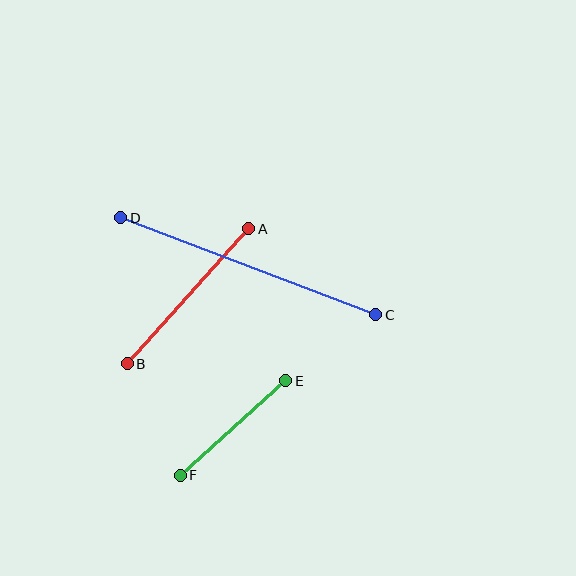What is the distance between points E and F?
The distance is approximately 142 pixels.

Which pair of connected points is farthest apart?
Points C and D are farthest apart.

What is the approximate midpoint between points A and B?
The midpoint is at approximately (188, 296) pixels.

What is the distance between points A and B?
The distance is approximately 182 pixels.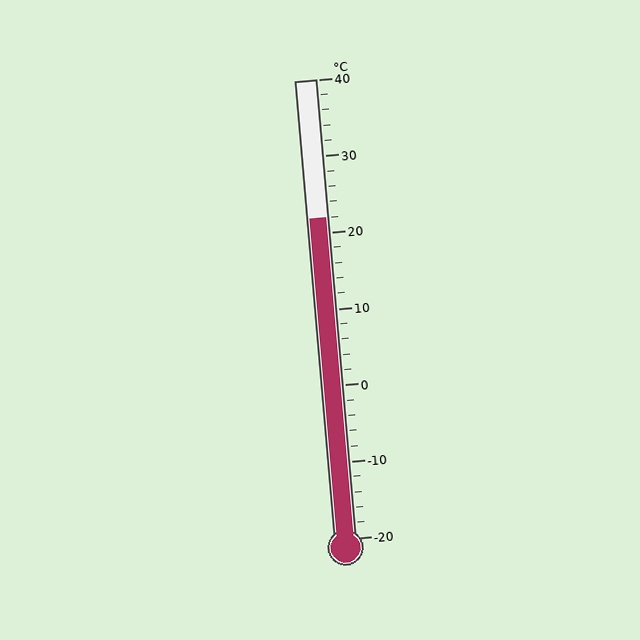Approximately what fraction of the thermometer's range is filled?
The thermometer is filled to approximately 70% of its range.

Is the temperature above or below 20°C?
The temperature is above 20°C.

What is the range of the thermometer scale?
The thermometer scale ranges from -20°C to 40°C.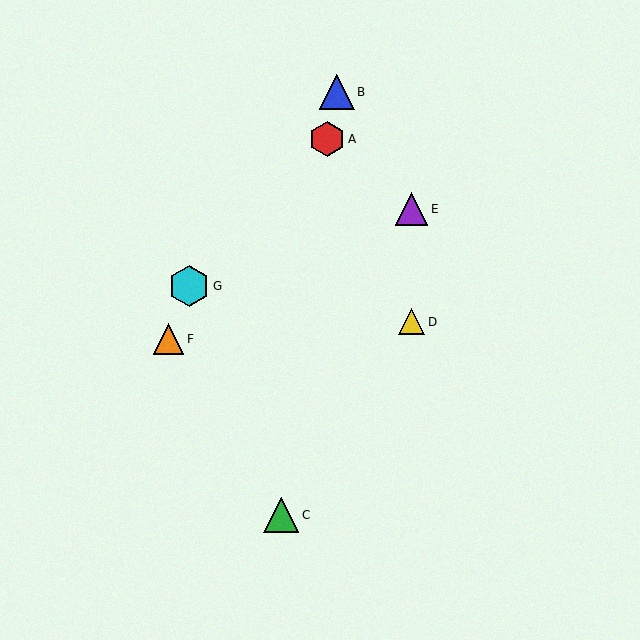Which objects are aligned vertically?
Objects D, E are aligned vertically.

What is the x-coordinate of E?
Object E is at x≈412.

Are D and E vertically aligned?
Yes, both are at x≈412.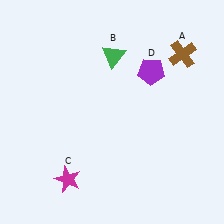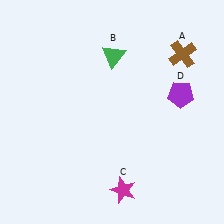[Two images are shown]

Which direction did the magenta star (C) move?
The magenta star (C) moved right.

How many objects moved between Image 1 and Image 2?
2 objects moved between the two images.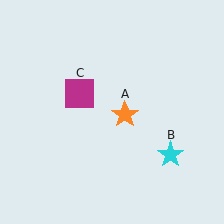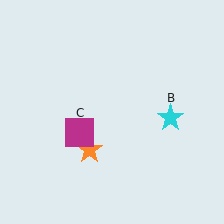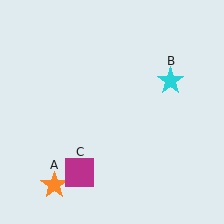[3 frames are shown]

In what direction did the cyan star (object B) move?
The cyan star (object B) moved up.